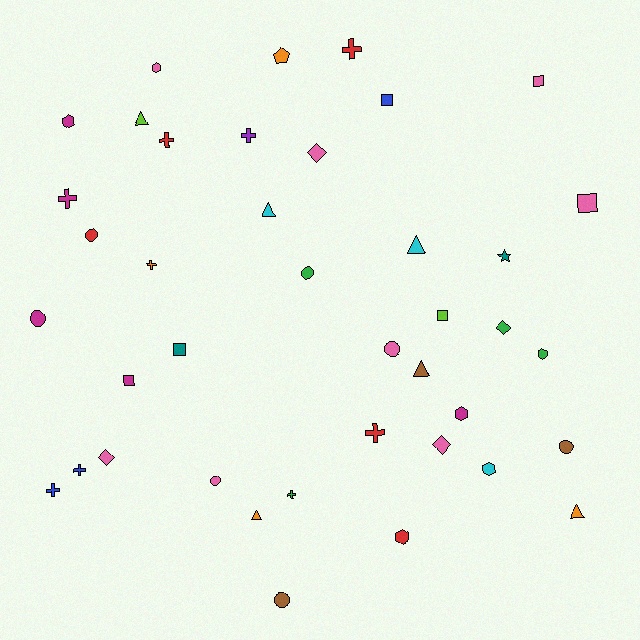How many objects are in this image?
There are 40 objects.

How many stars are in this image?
There is 1 star.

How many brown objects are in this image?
There are 3 brown objects.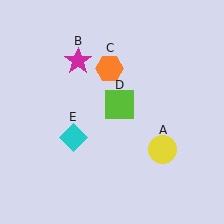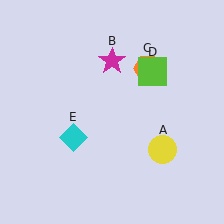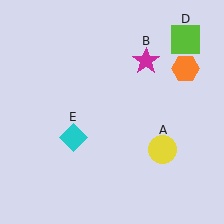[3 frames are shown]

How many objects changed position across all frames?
3 objects changed position: magenta star (object B), orange hexagon (object C), lime square (object D).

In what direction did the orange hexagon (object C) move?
The orange hexagon (object C) moved right.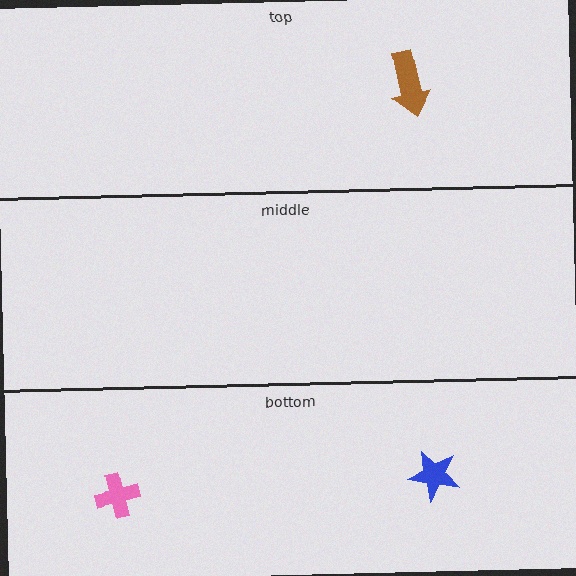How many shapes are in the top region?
1.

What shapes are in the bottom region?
The blue star, the pink cross.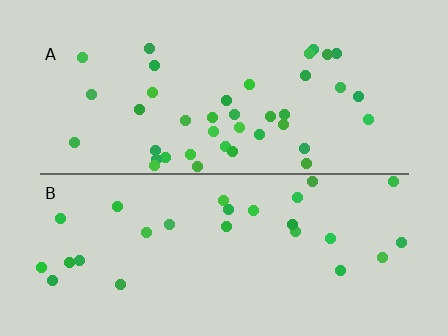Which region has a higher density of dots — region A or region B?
A (the top).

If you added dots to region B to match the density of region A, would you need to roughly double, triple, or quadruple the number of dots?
Approximately double.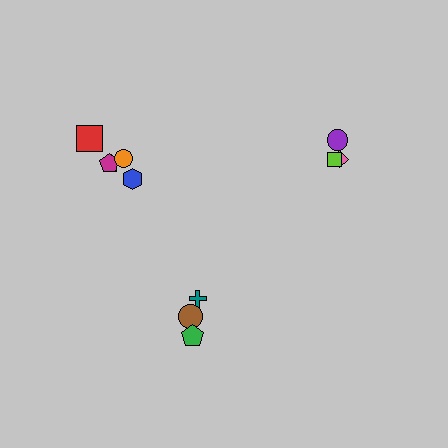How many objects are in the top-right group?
There are 3 objects.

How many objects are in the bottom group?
There are 3 objects.